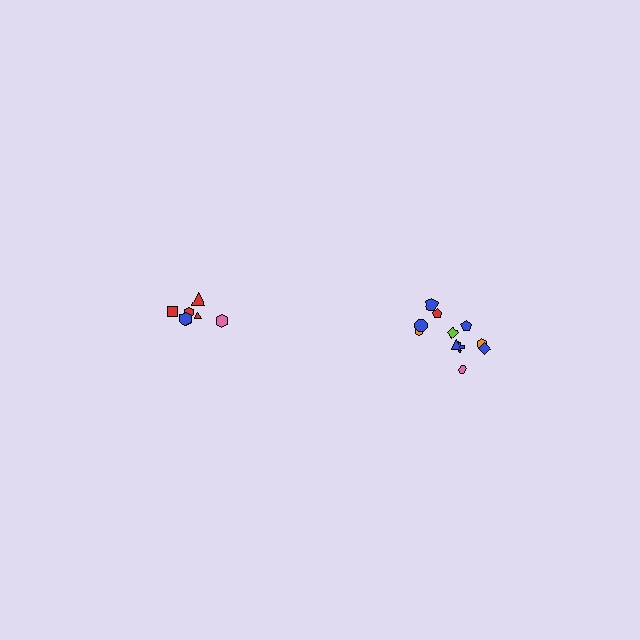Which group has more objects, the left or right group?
The right group.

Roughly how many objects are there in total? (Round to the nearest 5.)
Roughly 20 objects in total.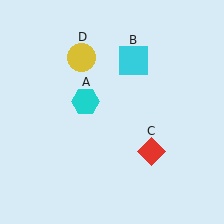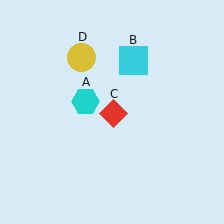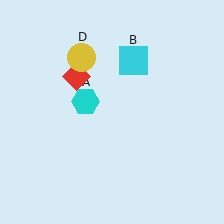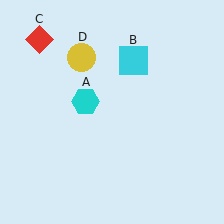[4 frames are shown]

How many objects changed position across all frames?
1 object changed position: red diamond (object C).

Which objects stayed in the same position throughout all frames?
Cyan hexagon (object A) and cyan square (object B) and yellow circle (object D) remained stationary.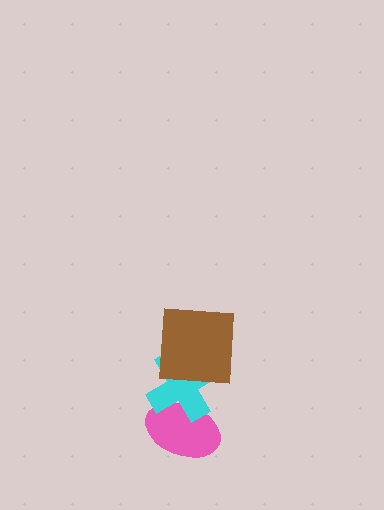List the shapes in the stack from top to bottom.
From top to bottom: the brown square, the cyan cross, the pink ellipse.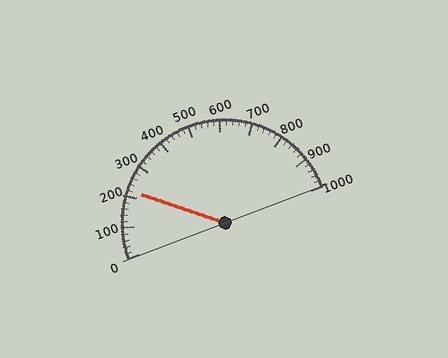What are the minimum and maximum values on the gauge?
The gauge ranges from 0 to 1000.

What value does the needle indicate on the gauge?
The needle indicates approximately 220.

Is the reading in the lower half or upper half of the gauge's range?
The reading is in the lower half of the range (0 to 1000).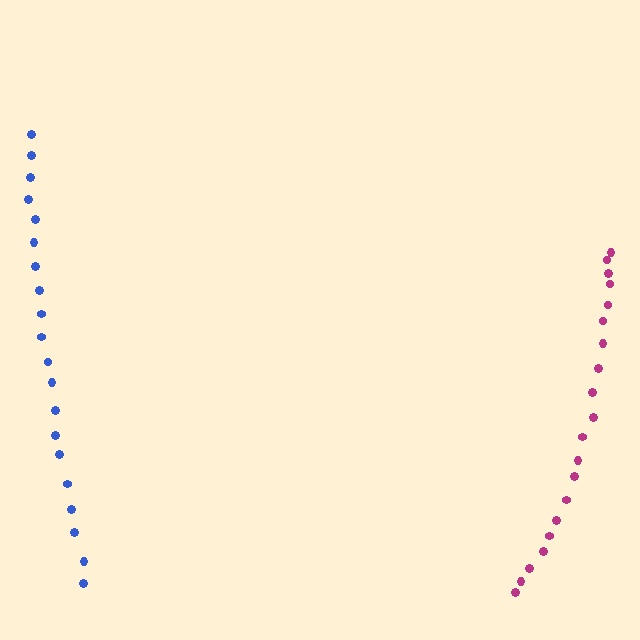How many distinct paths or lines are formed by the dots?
There are 2 distinct paths.